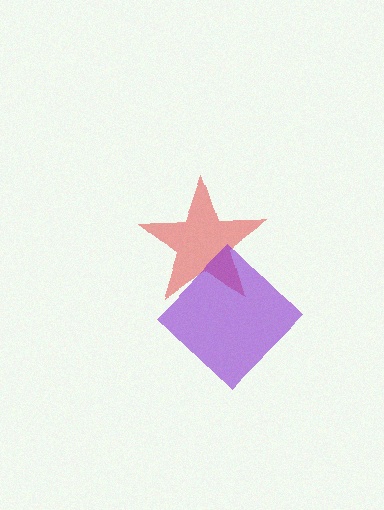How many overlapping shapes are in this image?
There are 2 overlapping shapes in the image.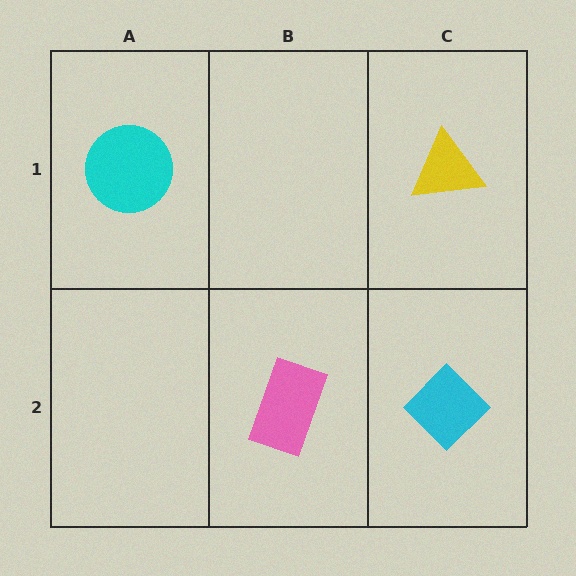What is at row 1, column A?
A cyan circle.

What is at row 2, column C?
A cyan diamond.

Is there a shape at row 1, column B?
No, that cell is empty.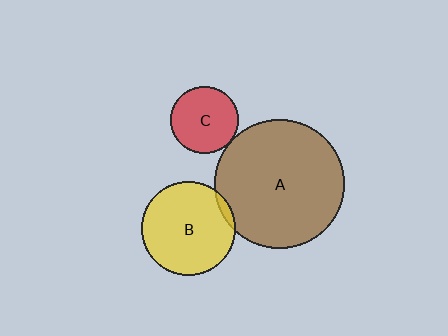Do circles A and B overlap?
Yes.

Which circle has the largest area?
Circle A (brown).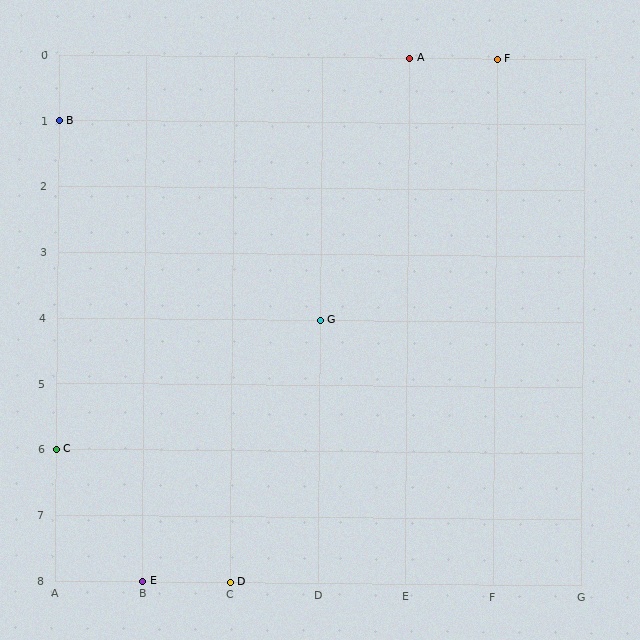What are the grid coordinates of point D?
Point D is at grid coordinates (C, 8).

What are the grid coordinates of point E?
Point E is at grid coordinates (B, 8).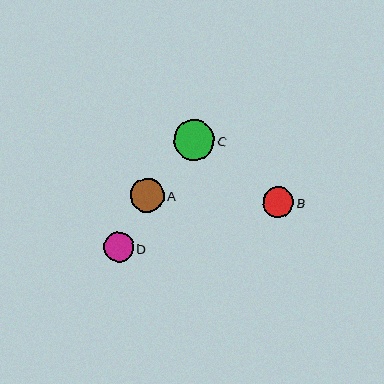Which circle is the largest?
Circle C is the largest with a size of approximately 41 pixels.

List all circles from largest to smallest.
From largest to smallest: C, A, B, D.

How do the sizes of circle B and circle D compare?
Circle B and circle D are approximately the same size.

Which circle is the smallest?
Circle D is the smallest with a size of approximately 29 pixels.